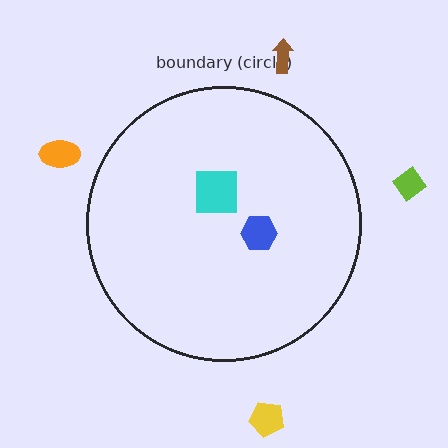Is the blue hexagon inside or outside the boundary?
Inside.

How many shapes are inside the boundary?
2 inside, 4 outside.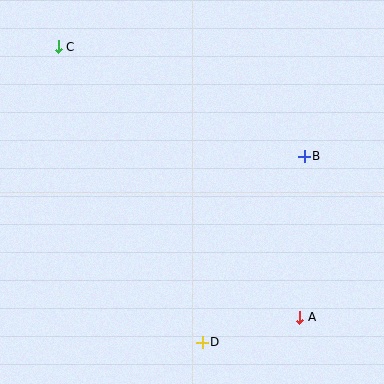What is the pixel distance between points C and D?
The distance between C and D is 329 pixels.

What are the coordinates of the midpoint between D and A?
The midpoint between D and A is at (251, 330).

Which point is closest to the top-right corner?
Point B is closest to the top-right corner.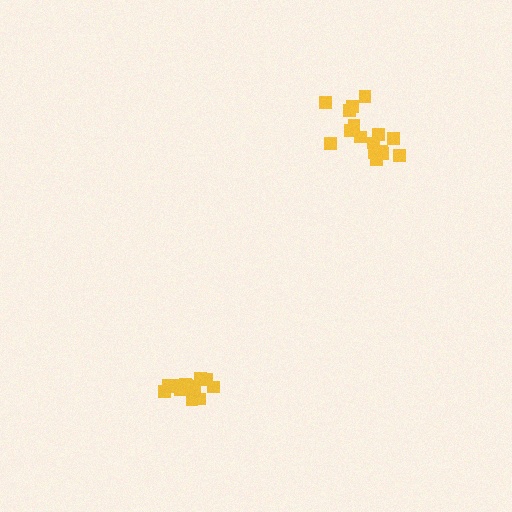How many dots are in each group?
Group 1: 16 dots, Group 2: 16 dots (32 total).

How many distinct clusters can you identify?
There are 2 distinct clusters.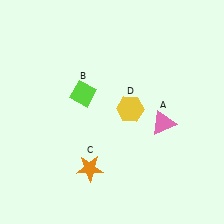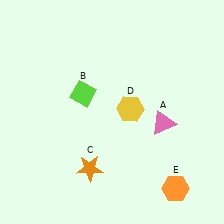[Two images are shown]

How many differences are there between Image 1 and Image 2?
There is 1 difference between the two images.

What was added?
An orange hexagon (E) was added in Image 2.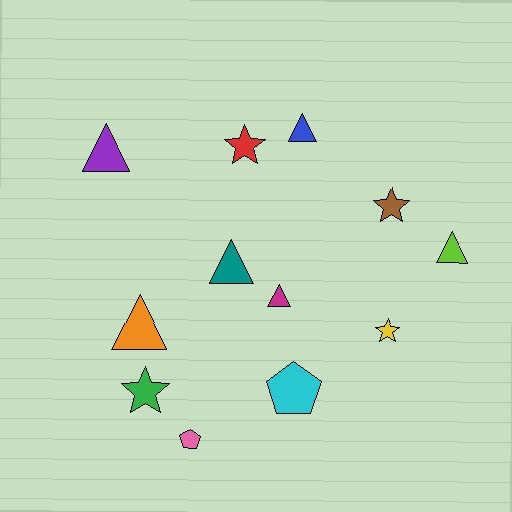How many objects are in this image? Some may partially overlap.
There are 12 objects.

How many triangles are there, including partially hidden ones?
There are 6 triangles.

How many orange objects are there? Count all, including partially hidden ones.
There is 1 orange object.